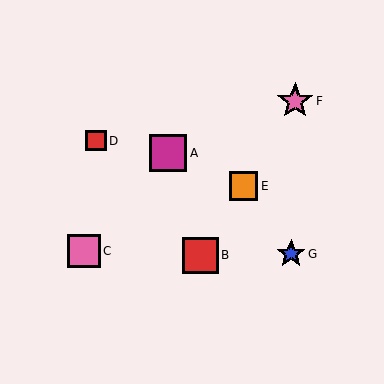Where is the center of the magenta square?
The center of the magenta square is at (168, 153).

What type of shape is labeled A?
Shape A is a magenta square.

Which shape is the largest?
The magenta square (labeled A) is the largest.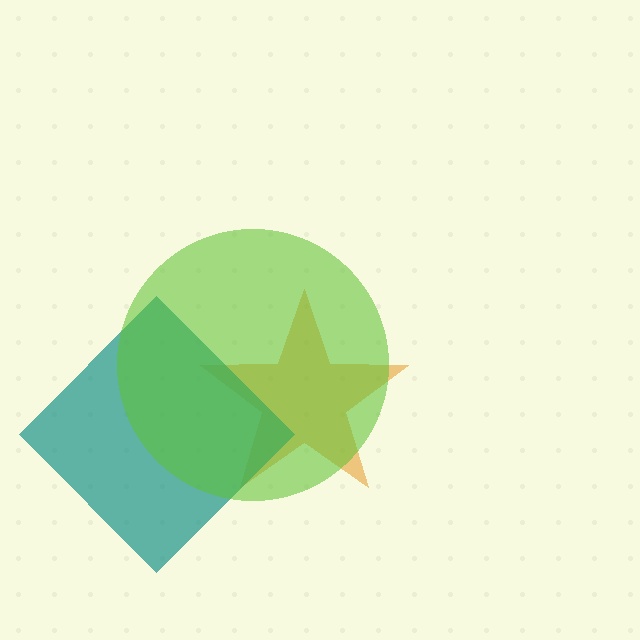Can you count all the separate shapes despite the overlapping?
Yes, there are 3 separate shapes.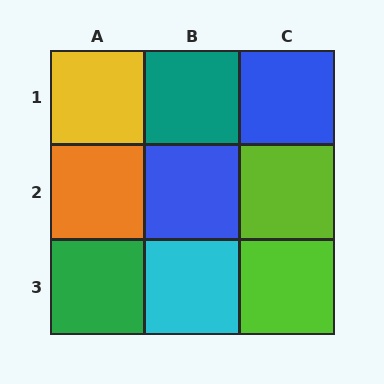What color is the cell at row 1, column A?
Yellow.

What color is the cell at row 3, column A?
Green.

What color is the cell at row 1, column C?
Blue.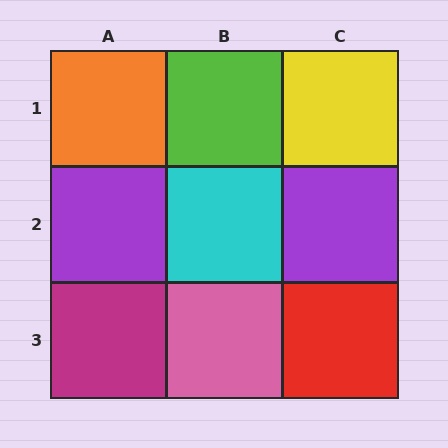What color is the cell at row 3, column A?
Magenta.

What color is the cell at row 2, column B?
Cyan.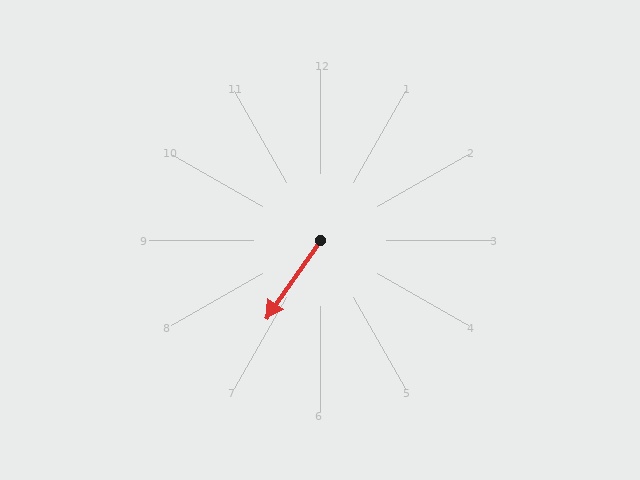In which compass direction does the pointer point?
Southwest.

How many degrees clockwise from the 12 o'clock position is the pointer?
Approximately 215 degrees.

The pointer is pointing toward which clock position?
Roughly 7 o'clock.